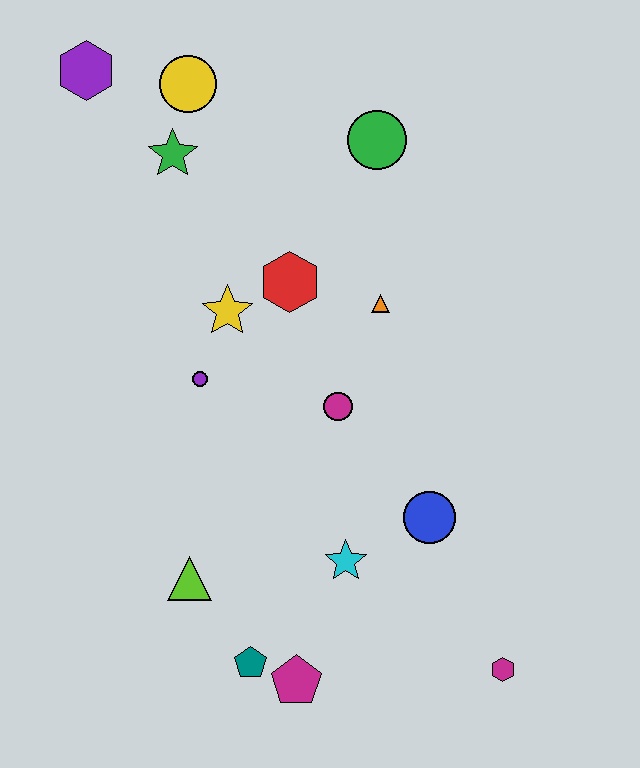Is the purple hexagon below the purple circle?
No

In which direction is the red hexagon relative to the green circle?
The red hexagon is below the green circle.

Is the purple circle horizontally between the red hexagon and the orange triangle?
No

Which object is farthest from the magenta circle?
The purple hexagon is farthest from the magenta circle.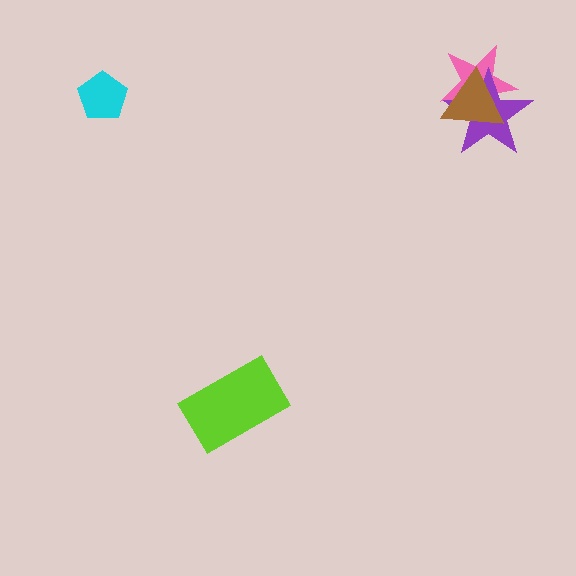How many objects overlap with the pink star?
2 objects overlap with the pink star.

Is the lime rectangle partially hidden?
No, no other shape covers it.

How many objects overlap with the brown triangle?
2 objects overlap with the brown triangle.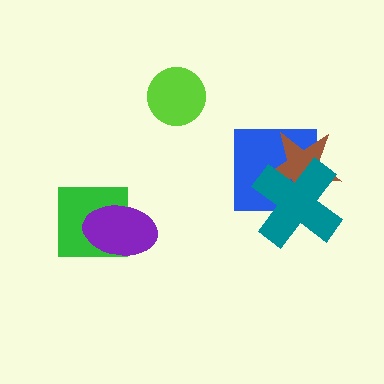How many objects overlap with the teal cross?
2 objects overlap with the teal cross.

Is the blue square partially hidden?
Yes, it is partially covered by another shape.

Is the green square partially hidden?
Yes, it is partially covered by another shape.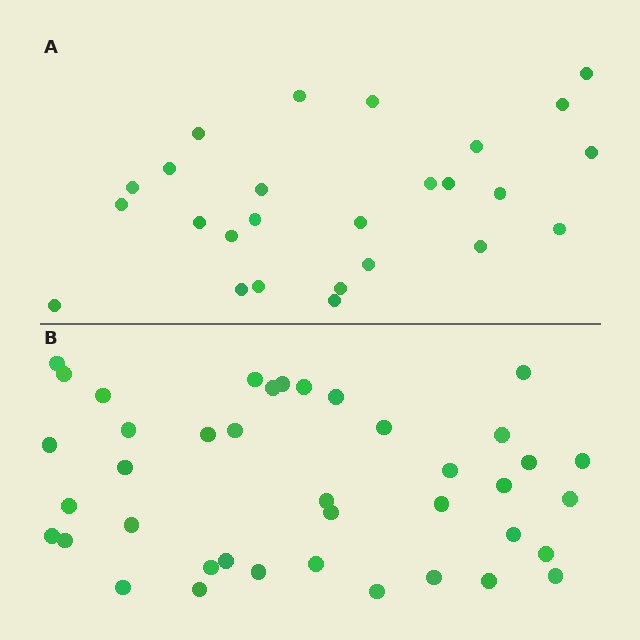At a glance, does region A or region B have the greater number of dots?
Region B (the bottom region) has more dots.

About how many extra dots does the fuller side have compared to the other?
Region B has approximately 15 more dots than region A.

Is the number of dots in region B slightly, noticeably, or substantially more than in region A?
Region B has substantially more. The ratio is roughly 1.5 to 1.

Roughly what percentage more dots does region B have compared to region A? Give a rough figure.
About 55% more.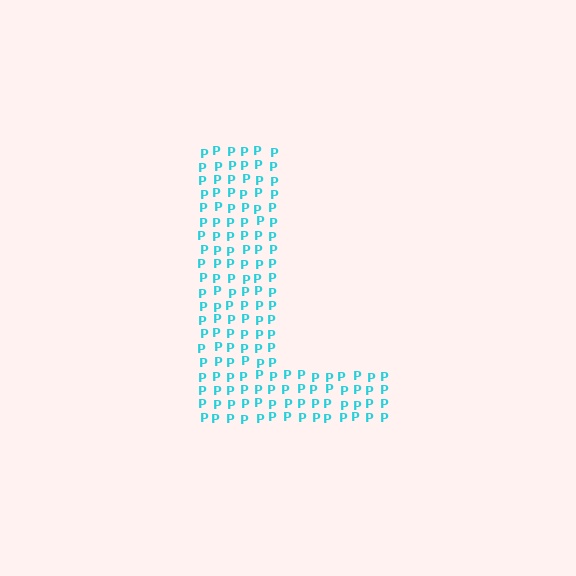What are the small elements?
The small elements are letter P's.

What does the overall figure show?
The overall figure shows the letter L.